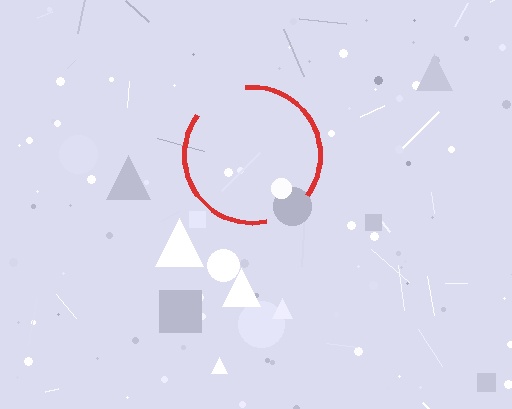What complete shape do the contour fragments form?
The contour fragments form a circle.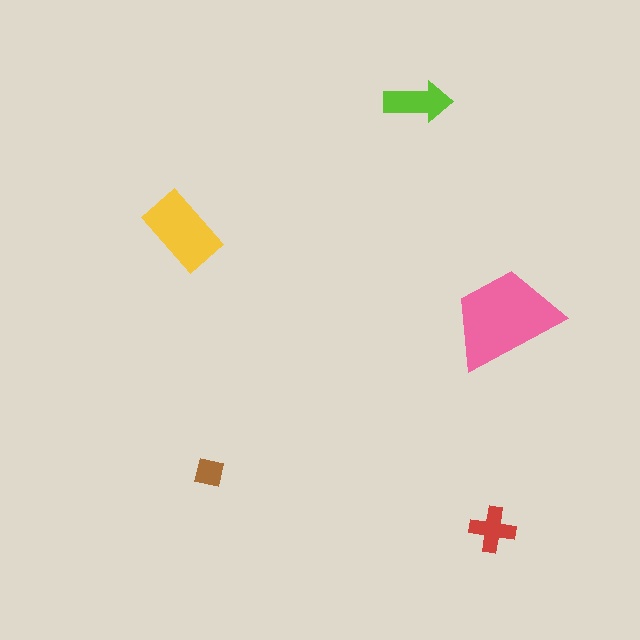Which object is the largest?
The pink trapezoid.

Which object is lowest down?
The red cross is bottommost.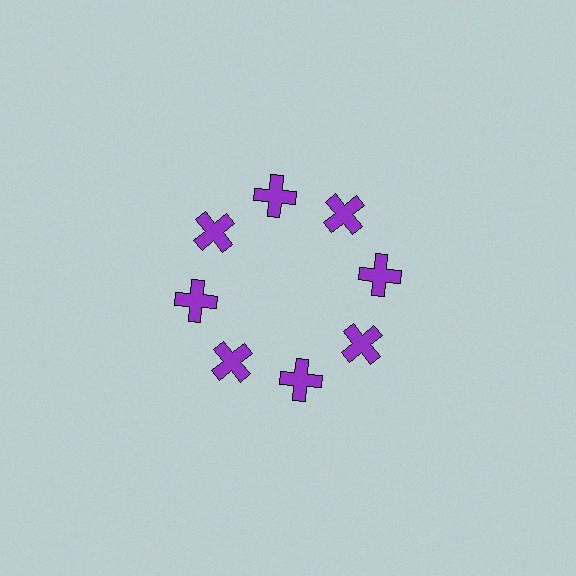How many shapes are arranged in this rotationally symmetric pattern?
There are 8 shapes, arranged in 8 groups of 1.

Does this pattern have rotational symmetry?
Yes, this pattern has 8-fold rotational symmetry. It looks the same after rotating 45 degrees around the center.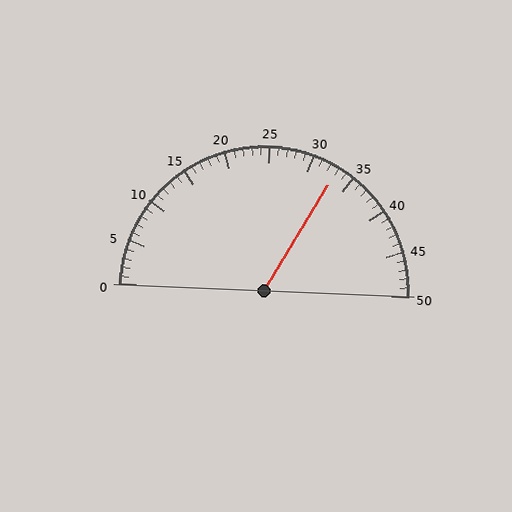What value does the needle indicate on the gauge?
The needle indicates approximately 33.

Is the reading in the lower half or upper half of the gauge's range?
The reading is in the upper half of the range (0 to 50).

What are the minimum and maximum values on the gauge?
The gauge ranges from 0 to 50.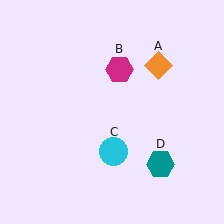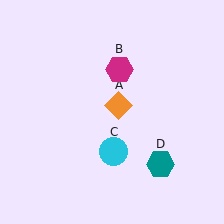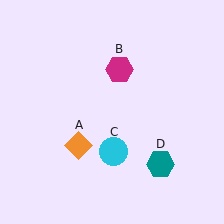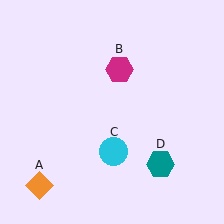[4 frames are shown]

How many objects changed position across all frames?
1 object changed position: orange diamond (object A).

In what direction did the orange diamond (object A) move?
The orange diamond (object A) moved down and to the left.